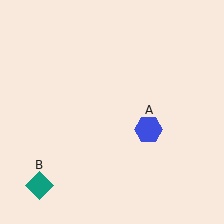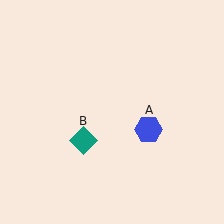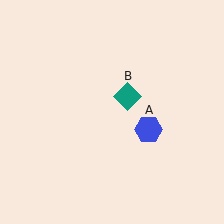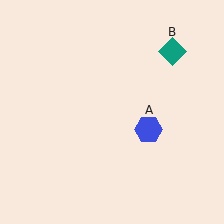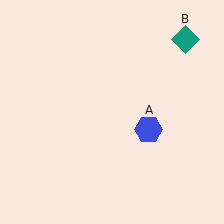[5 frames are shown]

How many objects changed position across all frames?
1 object changed position: teal diamond (object B).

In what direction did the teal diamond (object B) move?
The teal diamond (object B) moved up and to the right.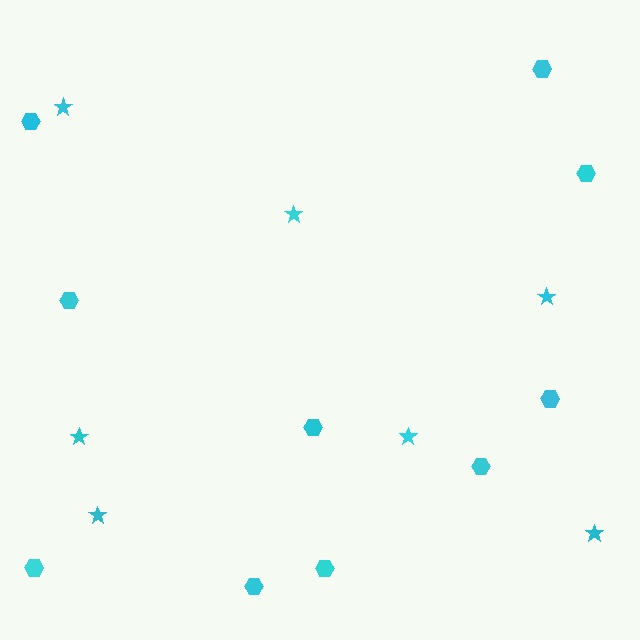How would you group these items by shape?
There are 2 groups: one group of stars (7) and one group of hexagons (10).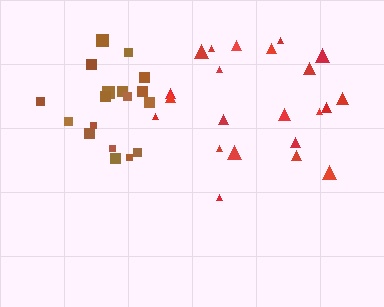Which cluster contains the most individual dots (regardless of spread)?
Red (22).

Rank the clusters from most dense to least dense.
brown, red.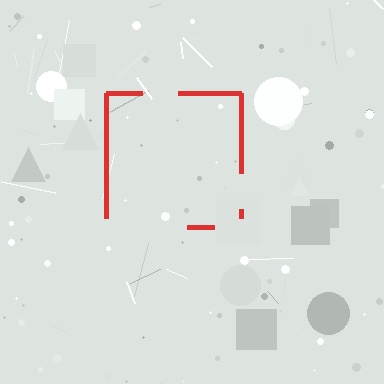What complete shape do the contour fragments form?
The contour fragments form a square.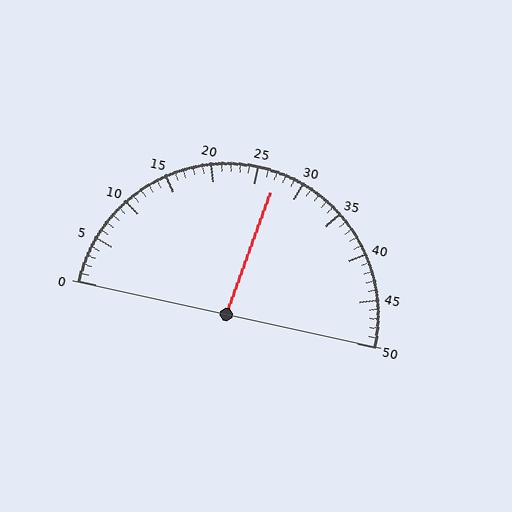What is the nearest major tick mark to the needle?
The nearest major tick mark is 25.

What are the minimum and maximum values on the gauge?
The gauge ranges from 0 to 50.